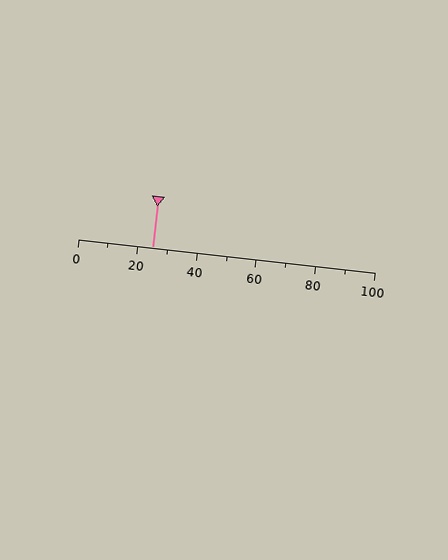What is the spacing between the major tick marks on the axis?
The major ticks are spaced 20 apart.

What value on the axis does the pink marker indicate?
The marker indicates approximately 25.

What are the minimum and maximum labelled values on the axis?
The axis runs from 0 to 100.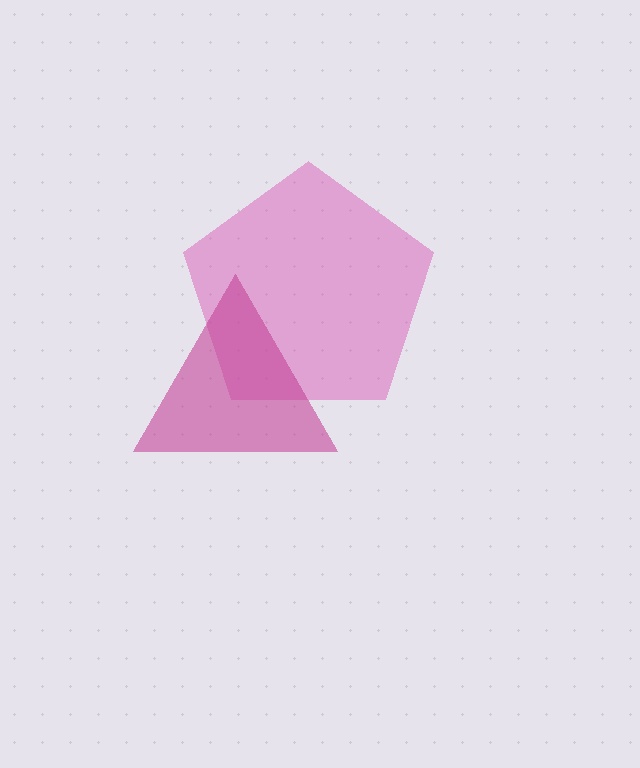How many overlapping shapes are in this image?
There are 2 overlapping shapes in the image.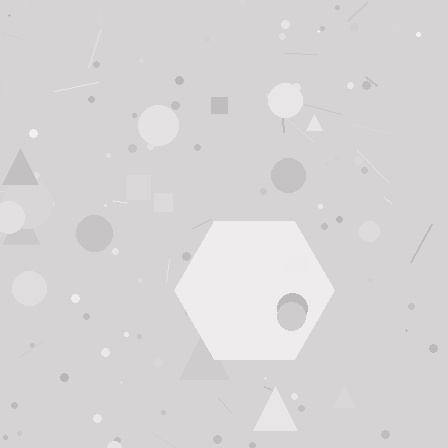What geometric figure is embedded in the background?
A hexagon is embedded in the background.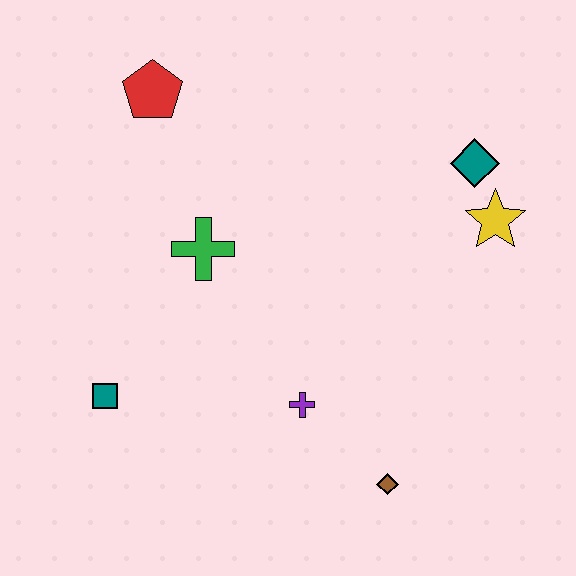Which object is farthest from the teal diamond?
The teal square is farthest from the teal diamond.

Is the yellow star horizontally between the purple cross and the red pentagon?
No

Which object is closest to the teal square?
The green cross is closest to the teal square.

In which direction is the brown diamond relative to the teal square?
The brown diamond is to the right of the teal square.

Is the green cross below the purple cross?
No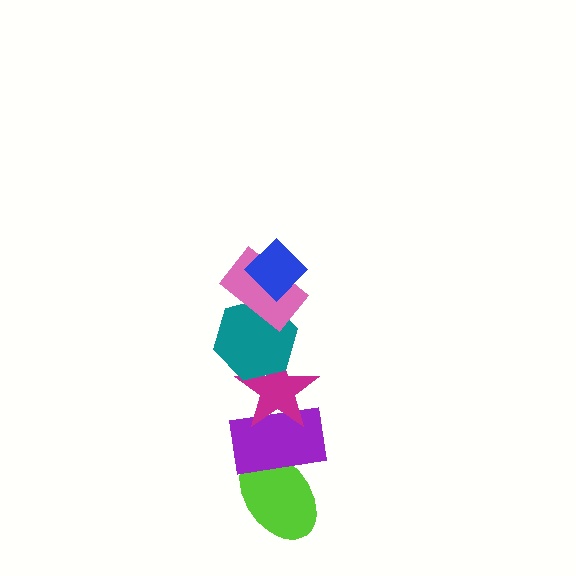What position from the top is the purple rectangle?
The purple rectangle is 5th from the top.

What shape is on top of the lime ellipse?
The purple rectangle is on top of the lime ellipse.